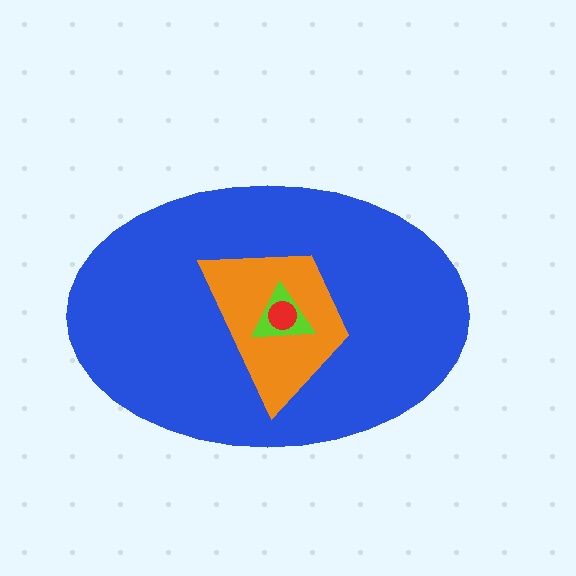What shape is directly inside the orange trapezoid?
The lime triangle.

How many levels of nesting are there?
4.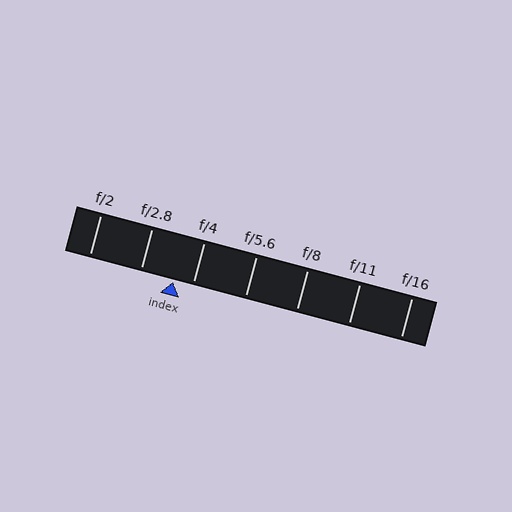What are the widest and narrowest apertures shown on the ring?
The widest aperture shown is f/2 and the narrowest is f/16.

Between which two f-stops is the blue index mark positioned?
The index mark is between f/2.8 and f/4.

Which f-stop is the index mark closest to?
The index mark is closest to f/4.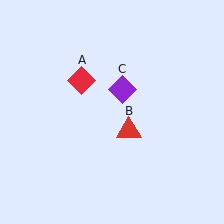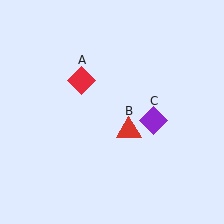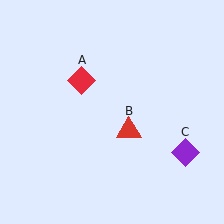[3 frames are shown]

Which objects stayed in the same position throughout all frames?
Red diamond (object A) and red triangle (object B) remained stationary.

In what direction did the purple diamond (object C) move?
The purple diamond (object C) moved down and to the right.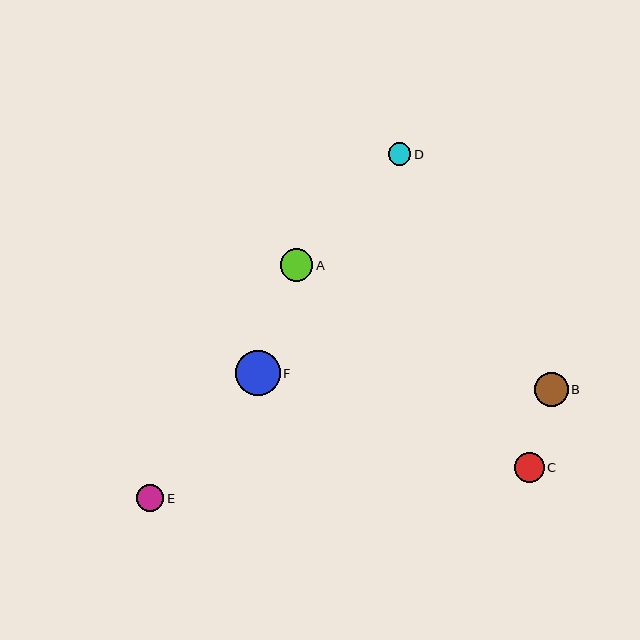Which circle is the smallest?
Circle D is the smallest with a size of approximately 23 pixels.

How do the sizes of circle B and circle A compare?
Circle B and circle A are approximately the same size.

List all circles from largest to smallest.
From largest to smallest: F, B, A, C, E, D.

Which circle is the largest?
Circle F is the largest with a size of approximately 45 pixels.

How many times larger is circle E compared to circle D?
Circle E is approximately 1.2 times the size of circle D.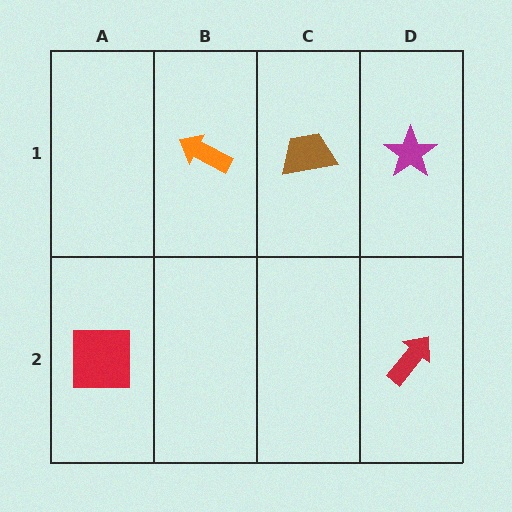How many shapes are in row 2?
2 shapes.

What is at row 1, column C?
A brown trapezoid.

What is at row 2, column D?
A red arrow.